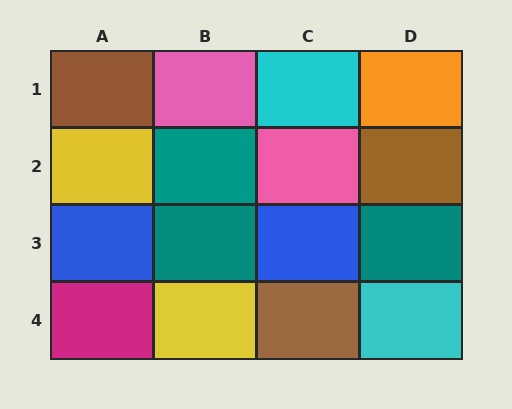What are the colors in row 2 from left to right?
Yellow, teal, pink, brown.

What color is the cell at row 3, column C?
Blue.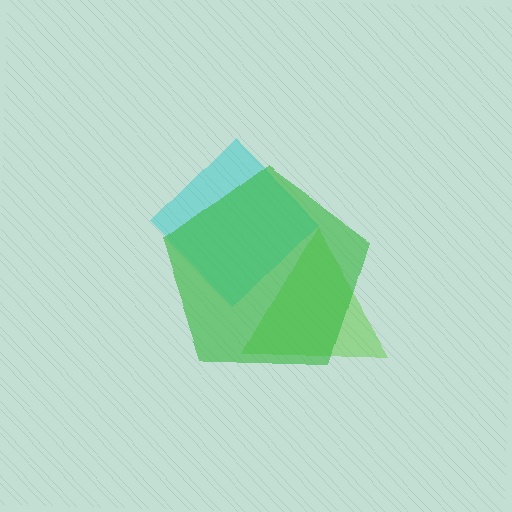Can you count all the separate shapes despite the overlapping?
Yes, there are 3 separate shapes.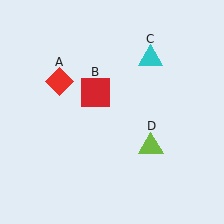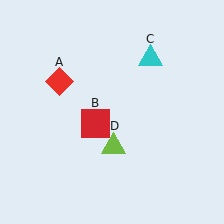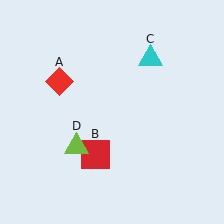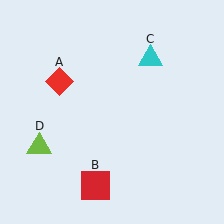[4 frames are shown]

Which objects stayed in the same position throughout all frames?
Red diamond (object A) and cyan triangle (object C) remained stationary.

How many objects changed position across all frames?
2 objects changed position: red square (object B), lime triangle (object D).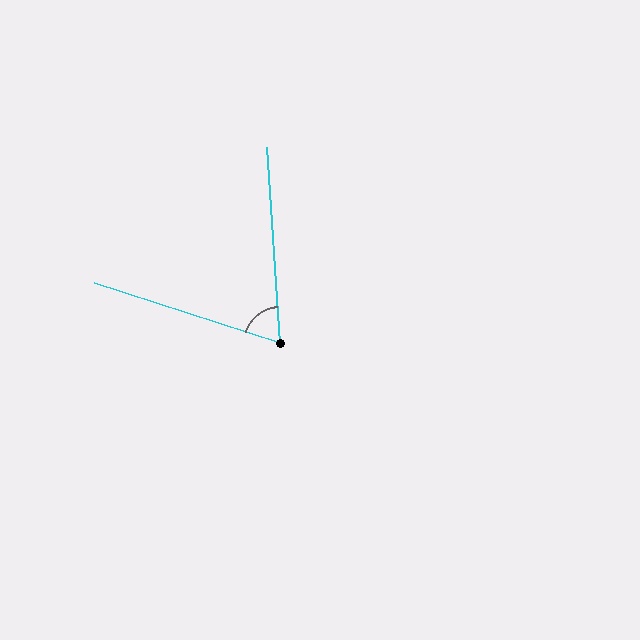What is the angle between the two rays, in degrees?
Approximately 68 degrees.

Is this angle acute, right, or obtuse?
It is acute.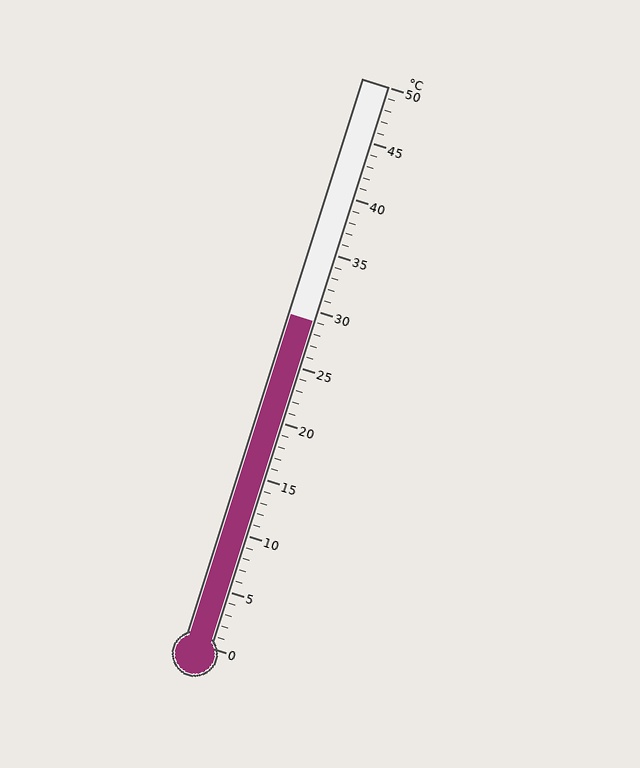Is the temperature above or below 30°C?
The temperature is below 30°C.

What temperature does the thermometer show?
The thermometer shows approximately 29°C.